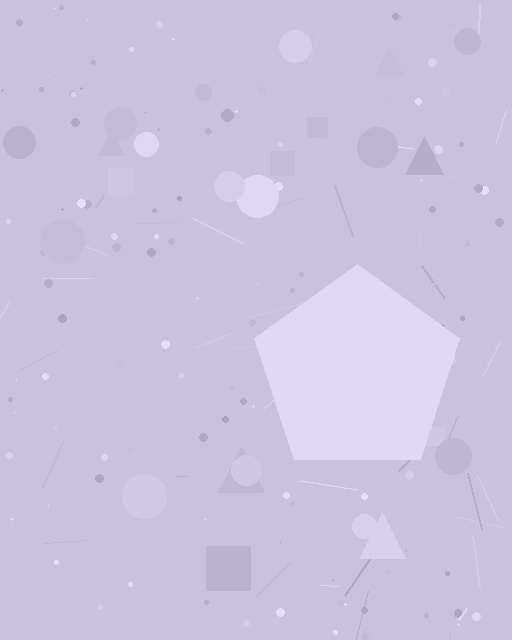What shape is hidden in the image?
A pentagon is hidden in the image.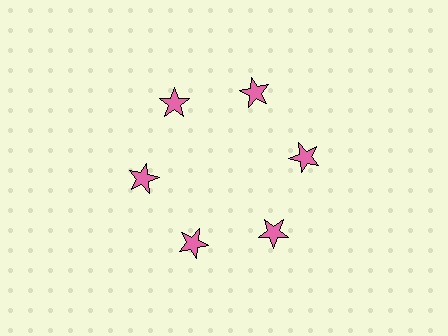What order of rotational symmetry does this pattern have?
This pattern has 6-fold rotational symmetry.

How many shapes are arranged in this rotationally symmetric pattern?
There are 6 shapes, arranged in 6 groups of 1.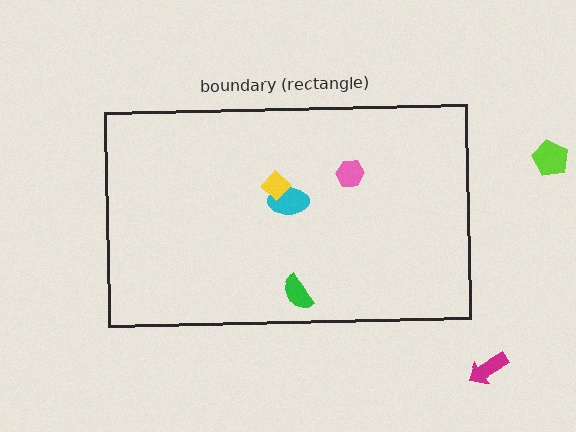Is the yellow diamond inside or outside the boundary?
Inside.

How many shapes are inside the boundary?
4 inside, 2 outside.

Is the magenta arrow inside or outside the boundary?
Outside.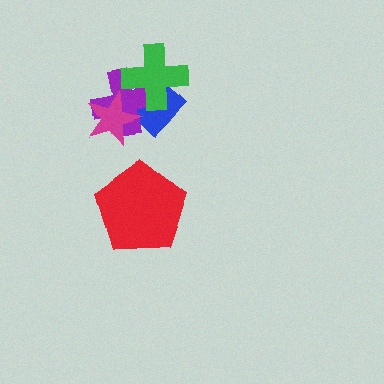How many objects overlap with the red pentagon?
0 objects overlap with the red pentagon.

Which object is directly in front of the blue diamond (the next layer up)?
The purple cross is directly in front of the blue diamond.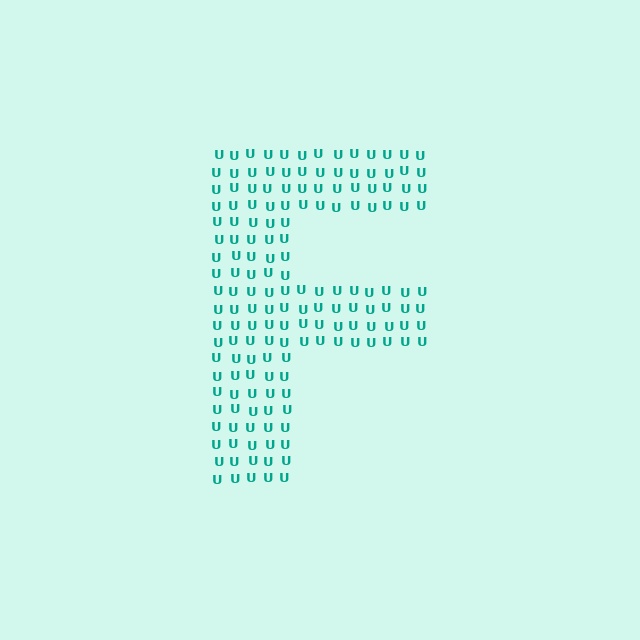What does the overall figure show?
The overall figure shows the letter F.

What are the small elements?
The small elements are letter U's.